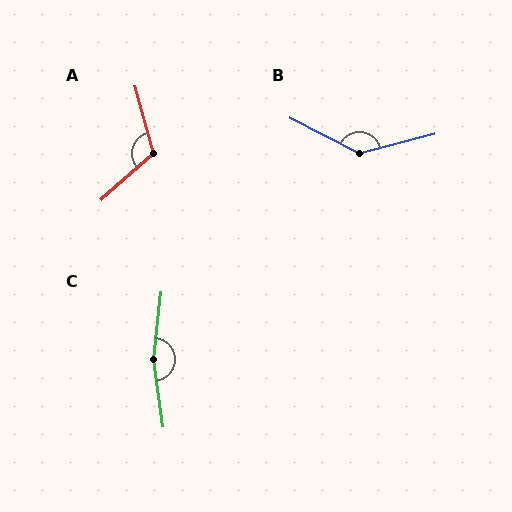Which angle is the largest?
C, at approximately 165 degrees.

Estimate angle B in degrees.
Approximately 139 degrees.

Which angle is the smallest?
A, at approximately 116 degrees.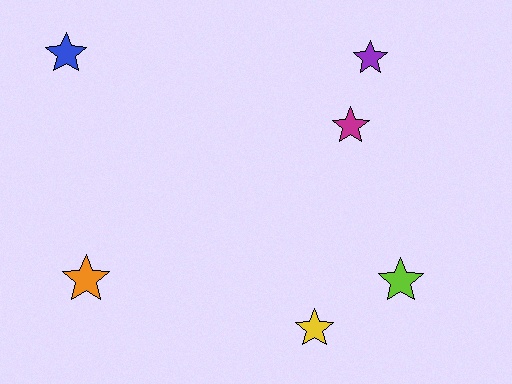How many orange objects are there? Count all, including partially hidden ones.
There is 1 orange object.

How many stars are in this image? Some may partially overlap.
There are 6 stars.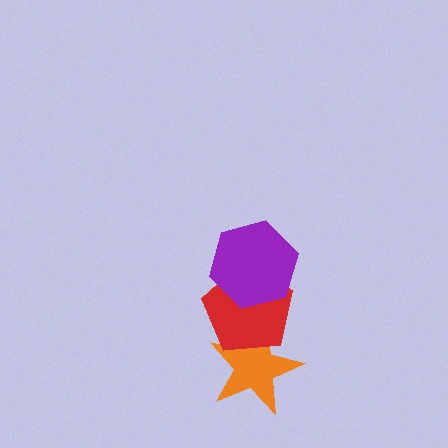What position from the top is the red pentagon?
The red pentagon is 2nd from the top.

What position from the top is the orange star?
The orange star is 3rd from the top.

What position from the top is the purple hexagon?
The purple hexagon is 1st from the top.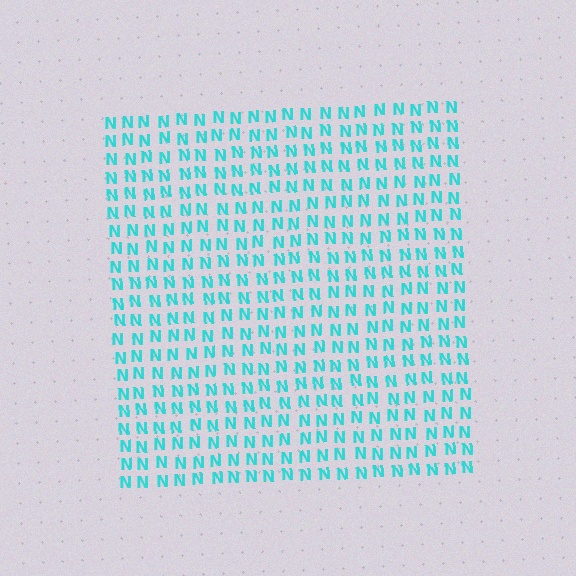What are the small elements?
The small elements are letter N's.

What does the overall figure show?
The overall figure shows a square.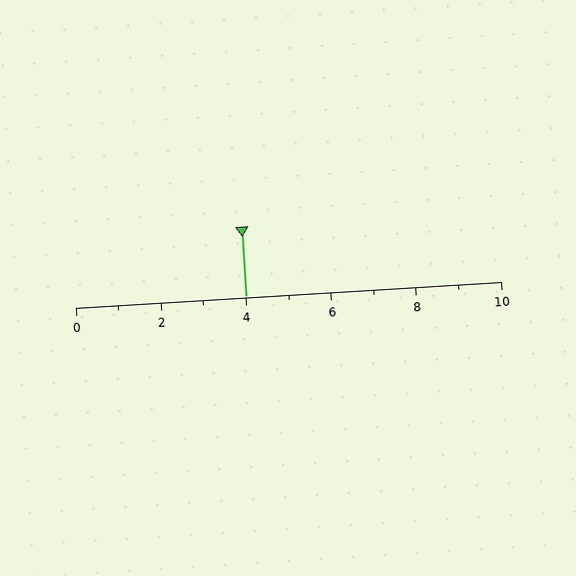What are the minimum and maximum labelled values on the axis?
The axis runs from 0 to 10.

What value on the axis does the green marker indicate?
The marker indicates approximately 4.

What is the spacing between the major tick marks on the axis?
The major ticks are spaced 2 apart.